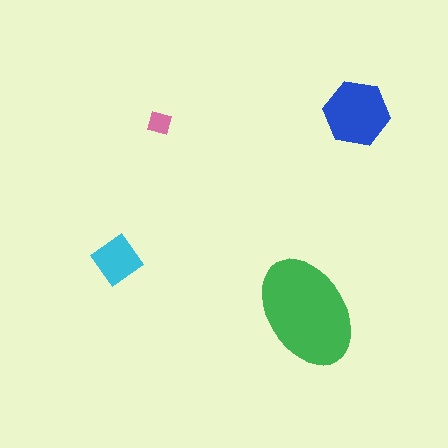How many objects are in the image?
There are 4 objects in the image.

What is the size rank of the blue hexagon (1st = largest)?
2nd.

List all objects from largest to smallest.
The green ellipse, the blue hexagon, the cyan diamond, the pink square.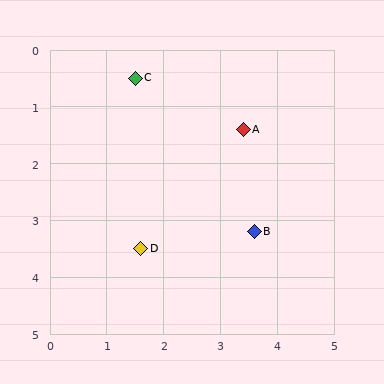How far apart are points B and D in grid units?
Points B and D are about 2.0 grid units apart.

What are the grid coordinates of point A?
Point A is at approximately (3.4, 1.4).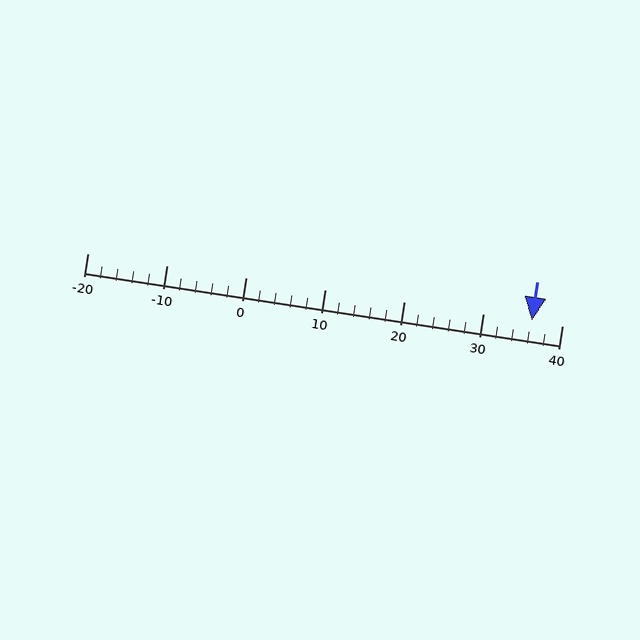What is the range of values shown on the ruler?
The ruler shows values from -20 to 40.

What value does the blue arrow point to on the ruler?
The blue arrow points to approximately 36.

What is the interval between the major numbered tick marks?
The major tick marks are spaced 10 units apart.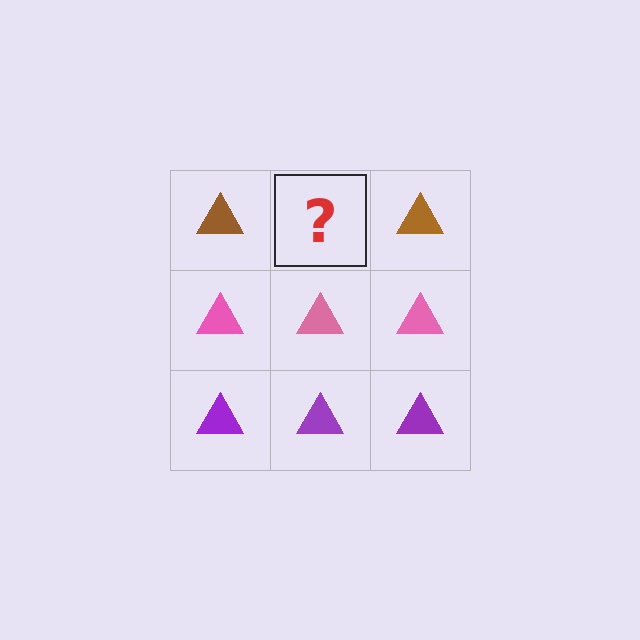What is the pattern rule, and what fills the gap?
The rule is that each row has a consistent color. The gap should be filled with a brown triangle.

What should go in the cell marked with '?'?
The missing cell should contain a brown triangle.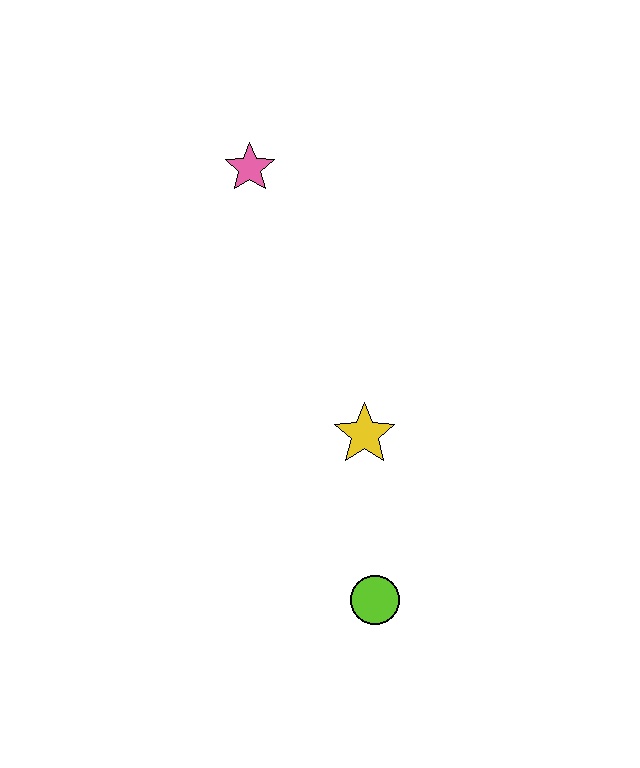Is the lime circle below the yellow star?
Yes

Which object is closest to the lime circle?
The yellow star is closest to the lime circle.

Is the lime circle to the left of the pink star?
No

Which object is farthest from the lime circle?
The pink star is farthest from the lime circle.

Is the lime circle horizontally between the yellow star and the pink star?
No